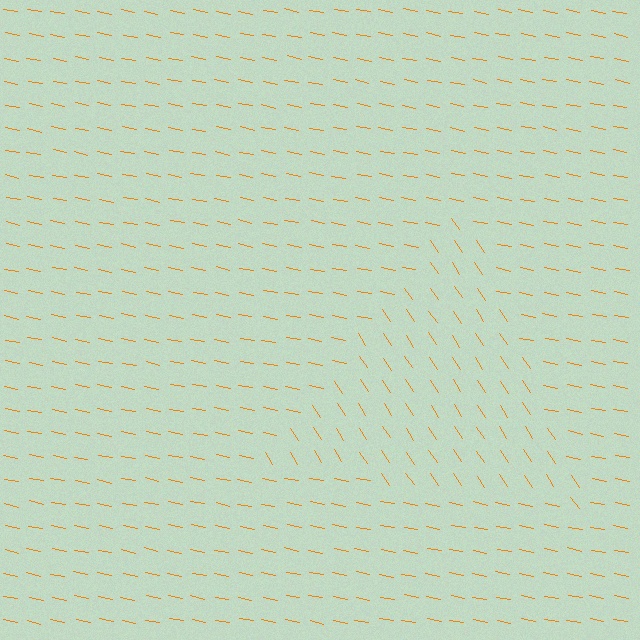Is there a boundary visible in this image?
Yes, there is a texture boundary formed by a change in line orientation.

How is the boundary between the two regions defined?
The boundary is defined purely by a change in line orientation (approximately 45 degrees difference). All lines are the same color and thickness.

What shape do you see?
I see a triangle.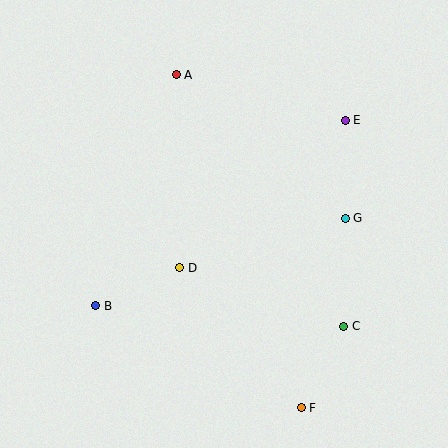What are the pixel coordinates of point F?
Point F is at (301, 408).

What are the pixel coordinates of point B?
Point B is at (96, 306).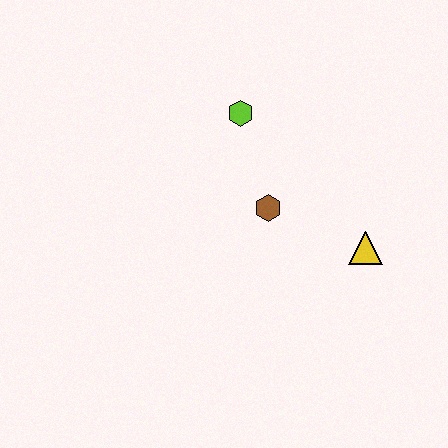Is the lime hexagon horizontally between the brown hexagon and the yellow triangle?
No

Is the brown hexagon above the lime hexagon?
No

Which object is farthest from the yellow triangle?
The lime hexagon is farthest from the yellow triangle.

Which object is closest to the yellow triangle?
The brown hexagon is closest to the yellow triangle.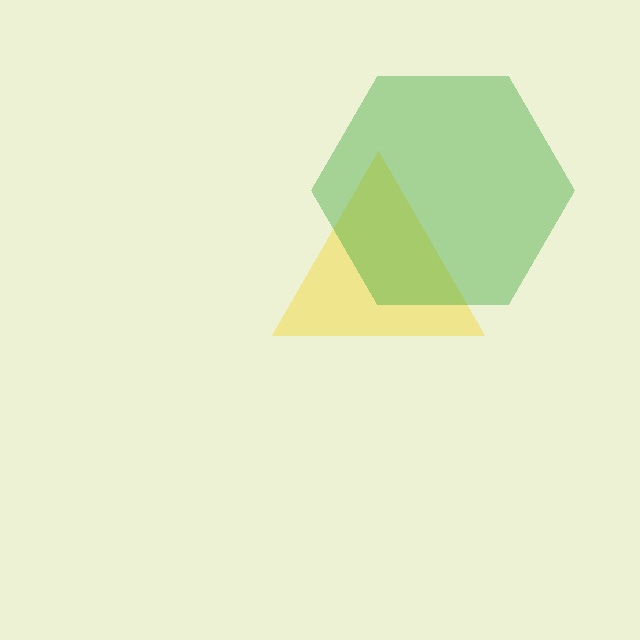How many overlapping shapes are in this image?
There are 2 overlapping shapes in the image.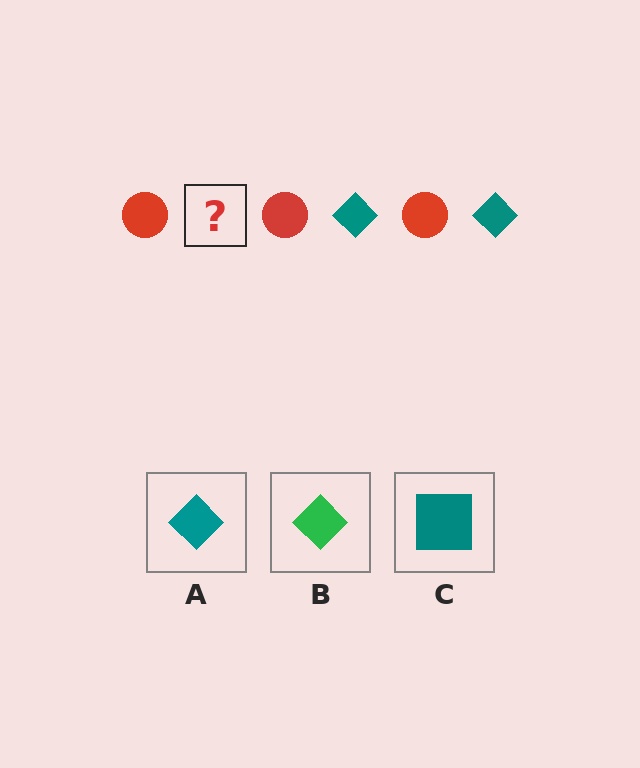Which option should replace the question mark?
Option A.